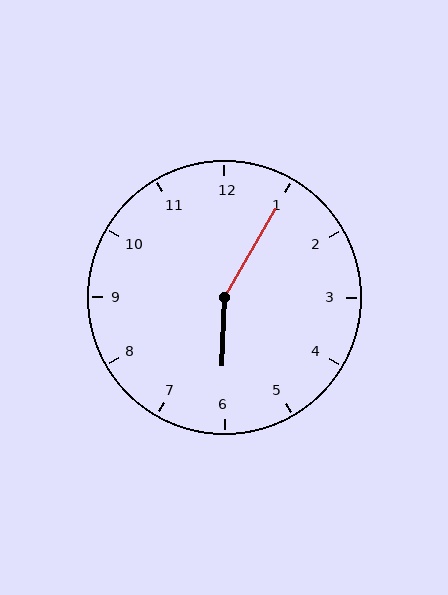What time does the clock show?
6:05.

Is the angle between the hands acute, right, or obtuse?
It is obtuse.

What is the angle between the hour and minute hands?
Approximately 152 degrees.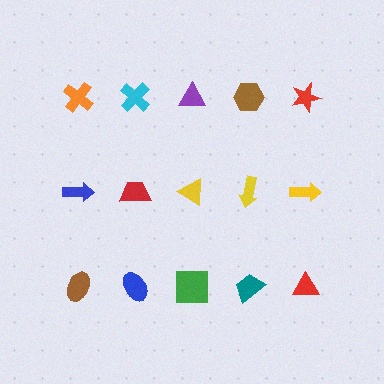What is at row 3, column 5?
A red triangle.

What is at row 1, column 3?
A purple triangle.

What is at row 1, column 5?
A red star.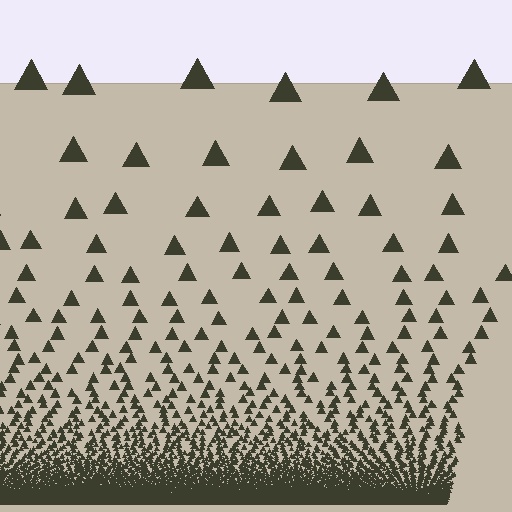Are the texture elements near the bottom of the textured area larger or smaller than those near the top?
Smaller. The gradient is inverted — elements near the bottom are smaller and denser.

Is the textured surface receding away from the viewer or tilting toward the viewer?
The surface appears to tilt toward the viewer. Texture elements get larger and sparser toward the top.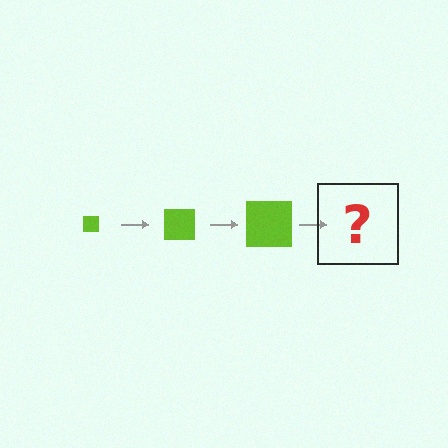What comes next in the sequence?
The next element should be a lime square, larger than the previous one.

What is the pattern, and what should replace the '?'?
The pattern is that the square gets progressively larger each step. The '?' should be a lime square, larger than the previous one.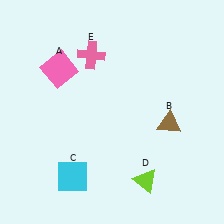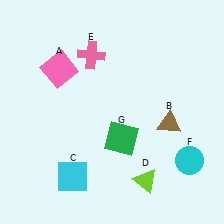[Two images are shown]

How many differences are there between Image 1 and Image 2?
There are 2 differences between the two images.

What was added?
A cyan circle (F), a green square (G) were added in Image 2.